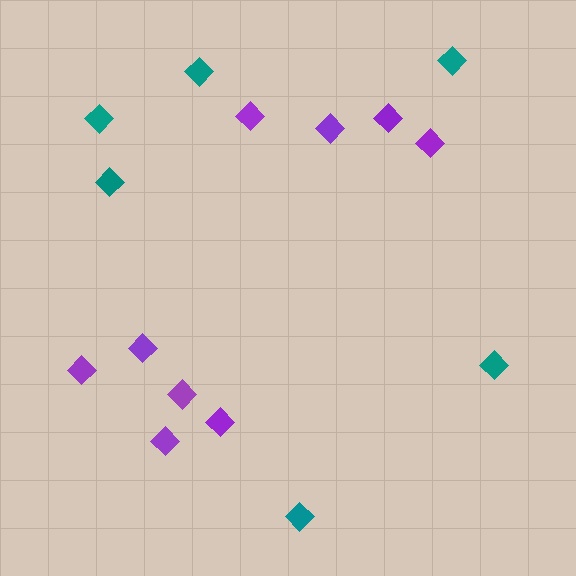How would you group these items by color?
There are 2 groups: one group of teal diamonds (6) and one group of purple diamonds (9).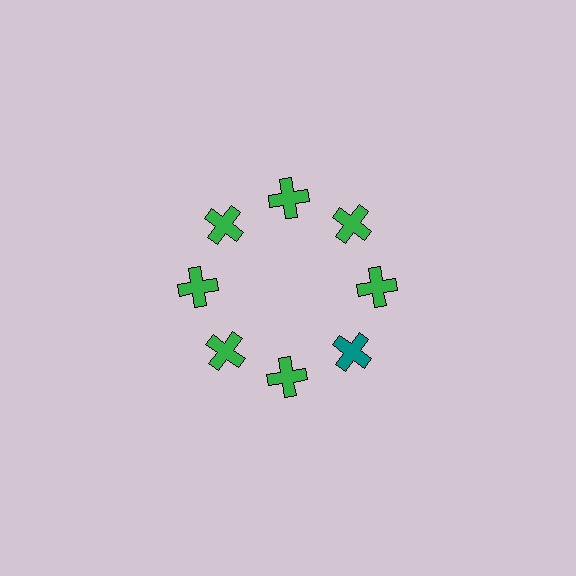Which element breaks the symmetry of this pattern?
The teal cross at roughly the 4 o'clock position breaks the symmetry. All other shapes are green crosses.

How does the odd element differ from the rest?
It has a different color: teal instead of green.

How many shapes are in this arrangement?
There are 8 shapes arranged in a ring pattern.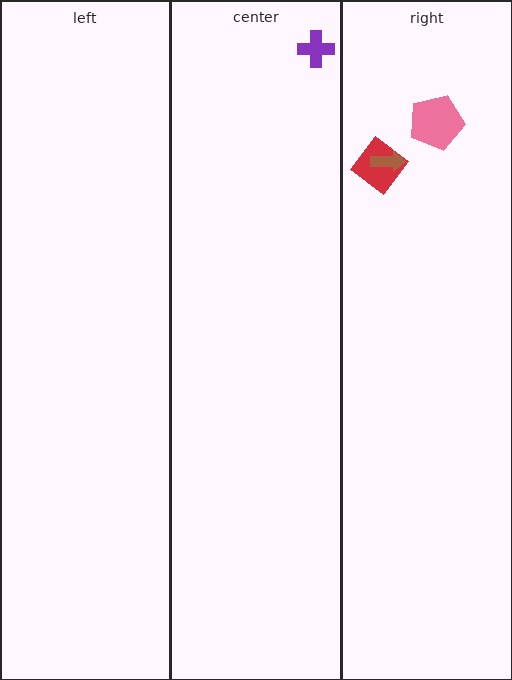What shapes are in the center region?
The purple cross.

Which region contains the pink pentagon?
The right region.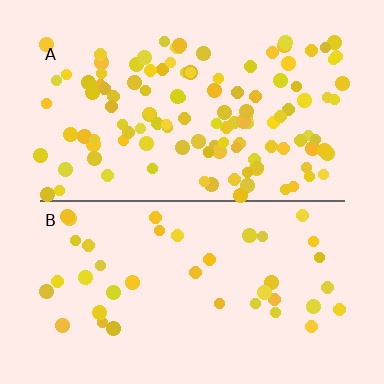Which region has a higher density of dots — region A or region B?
A (the top).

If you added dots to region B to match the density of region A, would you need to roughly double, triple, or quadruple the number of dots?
Approximately triple.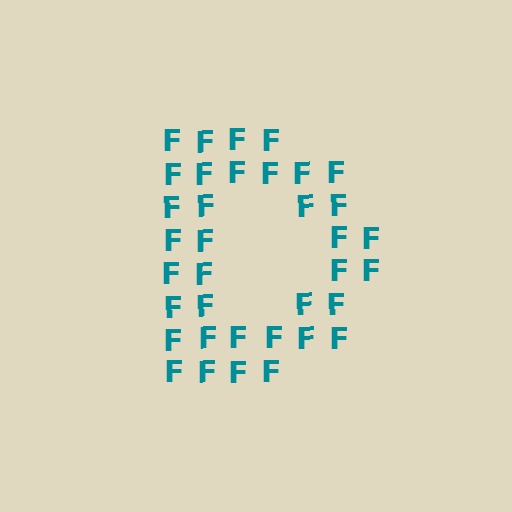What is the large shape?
The large shape is the letter D.